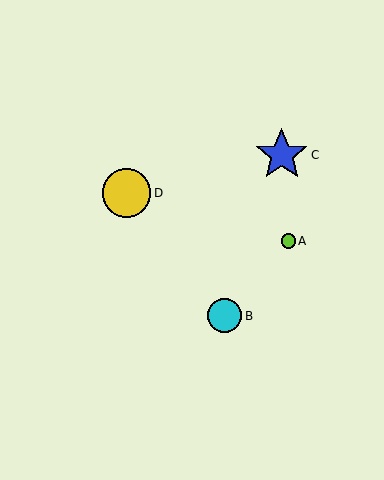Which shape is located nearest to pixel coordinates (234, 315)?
The cyan circle (labeled B) at (225, 316) is nearest to that location.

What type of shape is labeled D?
Shape D is a yellow circle.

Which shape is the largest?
The blue star (labeled C) is the largest.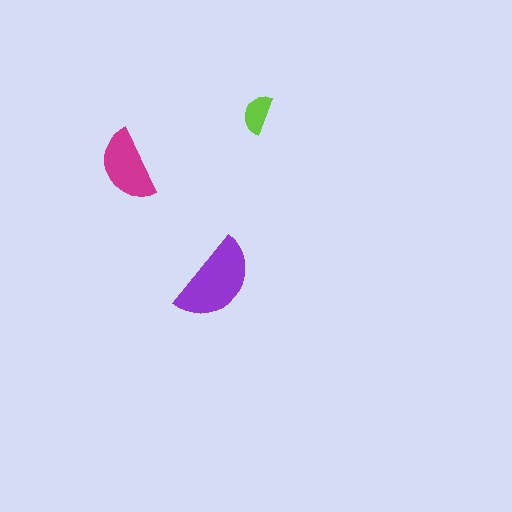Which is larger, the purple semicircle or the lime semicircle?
The purple one.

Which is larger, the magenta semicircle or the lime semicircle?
The magenta one.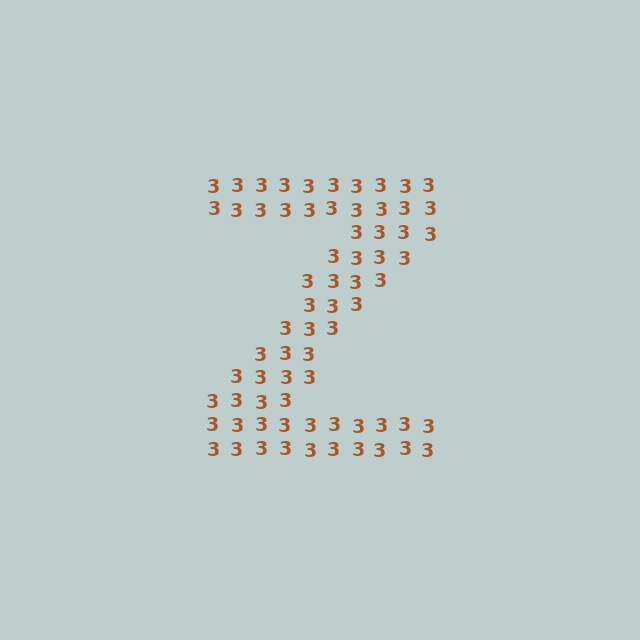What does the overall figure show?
The overall figure shows the letter Z.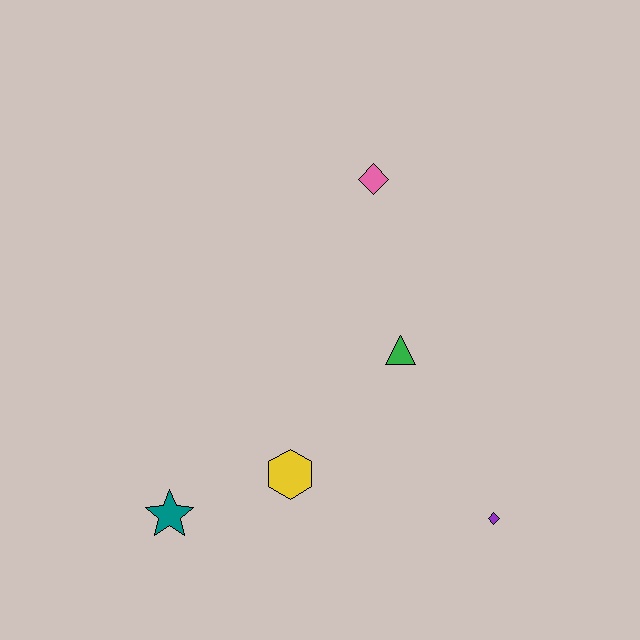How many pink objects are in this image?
There is 1 pink object.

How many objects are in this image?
There are 5 objects.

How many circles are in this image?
There are no circles.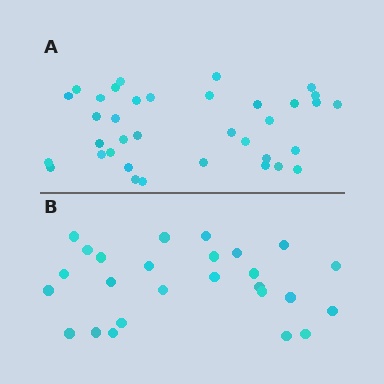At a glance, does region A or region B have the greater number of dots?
Region A (the top region) has more dots.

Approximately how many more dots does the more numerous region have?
Region A has roughly 10 or so more dots than region B.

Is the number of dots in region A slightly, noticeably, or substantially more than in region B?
Region A has noticeably more, but not dramatically so. The ratio is roughly 1.4 to 1.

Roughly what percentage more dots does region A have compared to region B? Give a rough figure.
About 40% more.